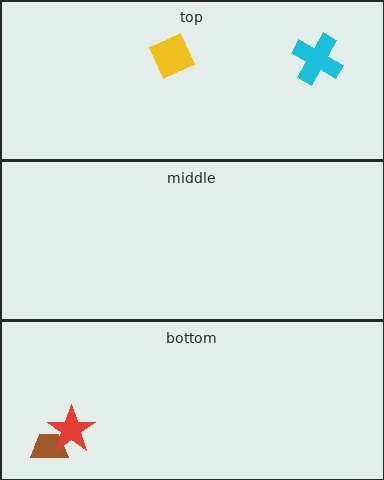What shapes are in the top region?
The yellow diamond, the cyan cross.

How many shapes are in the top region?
2.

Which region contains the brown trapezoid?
The bottom region.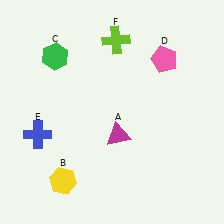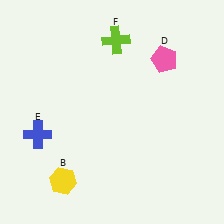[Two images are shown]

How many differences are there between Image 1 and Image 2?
There are 2 differences between the two images.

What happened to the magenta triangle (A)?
The magenta triangle (A) was removed in Image 2. It was in the bottom-right area of Image 1.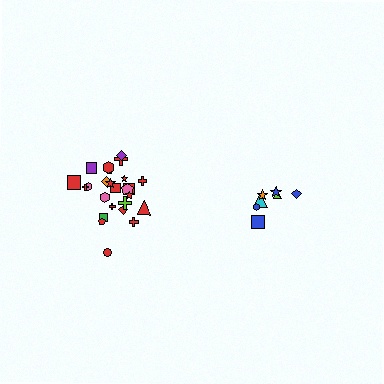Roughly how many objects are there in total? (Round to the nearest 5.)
Roughly 30 objects in total.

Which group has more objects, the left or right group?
The left group.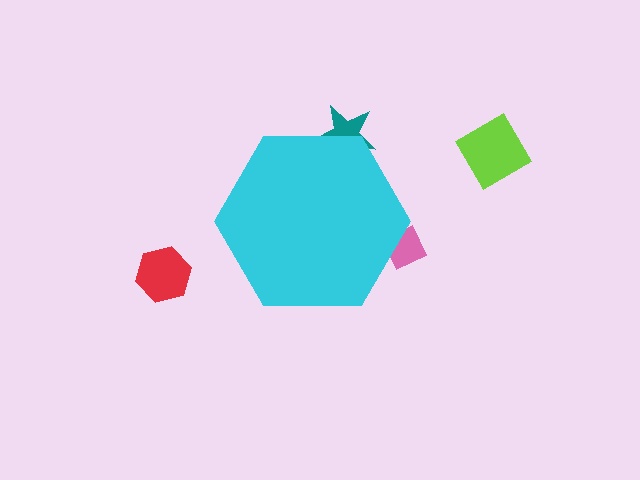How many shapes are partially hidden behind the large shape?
2 shapes are partially hidden.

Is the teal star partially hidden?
Yes, the teal star is partially hidden behind the cyan hexagon.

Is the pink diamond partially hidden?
Yes, the pink diamond is partially hidden behind the cyan hexagon.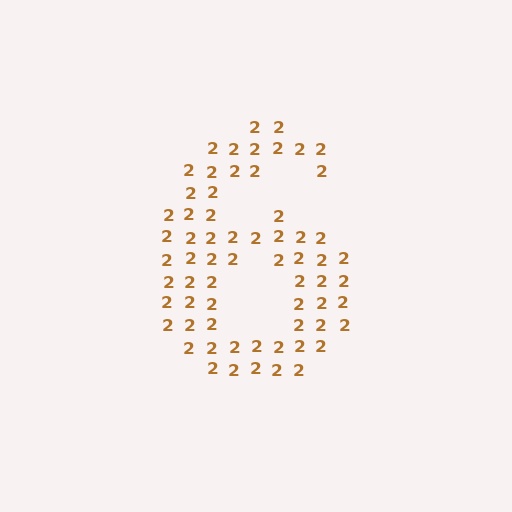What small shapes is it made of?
It is made of small digit 2's.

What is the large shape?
The large shape is the digit 6.